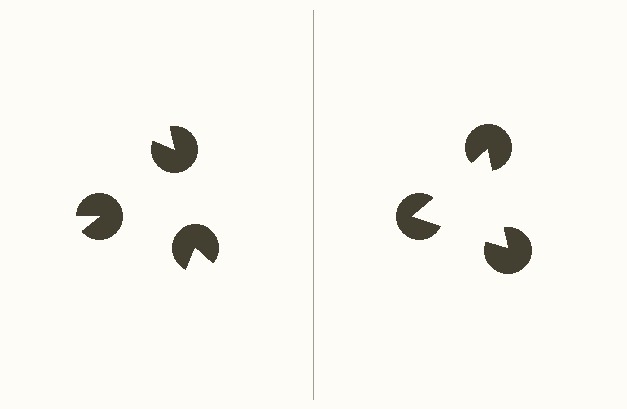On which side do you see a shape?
An illusory triangle appears on the right side. On the left side the wedge cuts are rotated, so no coherent shape forms.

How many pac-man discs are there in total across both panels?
6 — 3 on each side.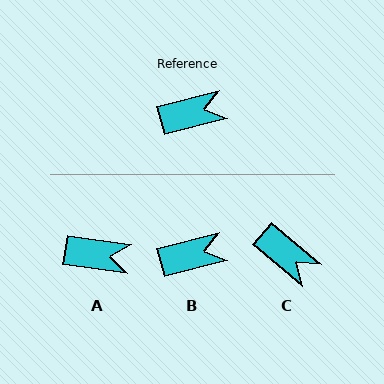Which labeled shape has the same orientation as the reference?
B.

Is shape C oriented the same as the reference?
No, it is off by about 54 degrees.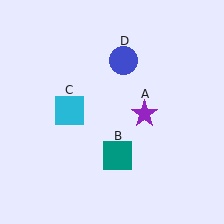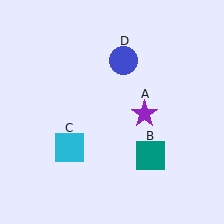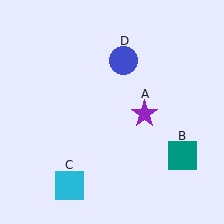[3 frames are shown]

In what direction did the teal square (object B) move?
The teal square (object B) moved right.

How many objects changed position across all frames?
2 objects changed position: teal square (object B), cyan square (object C).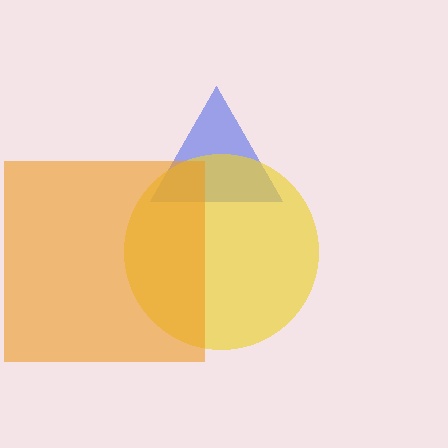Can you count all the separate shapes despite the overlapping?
Yes, there are 3 separate shapes.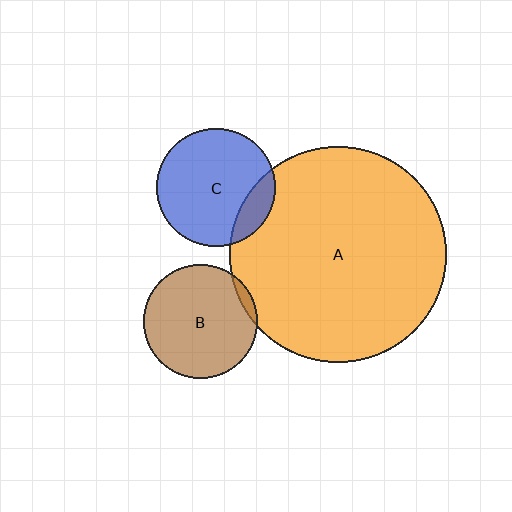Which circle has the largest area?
Circle A (orange).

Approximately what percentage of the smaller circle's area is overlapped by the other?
Approximately 15%.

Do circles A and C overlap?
Yes.